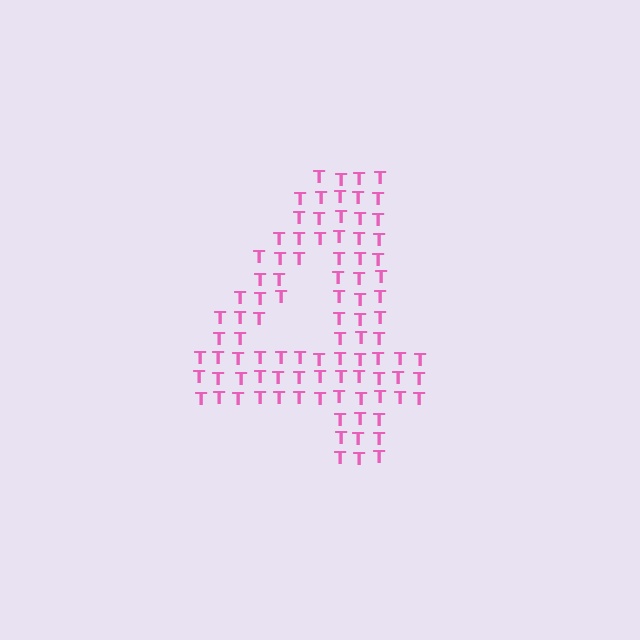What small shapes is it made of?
It is made of small letter T's.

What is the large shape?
The large shape is the digit 4.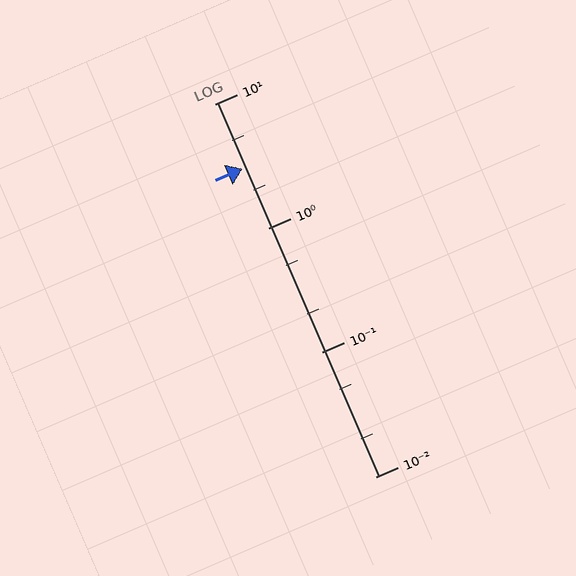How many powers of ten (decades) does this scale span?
The scale spans 3 decades, from 0.01 to 10.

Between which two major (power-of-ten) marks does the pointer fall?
The pointer is between 1 and 10.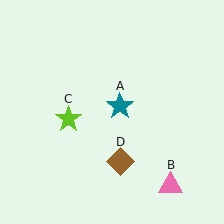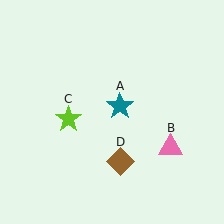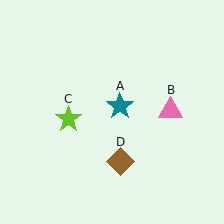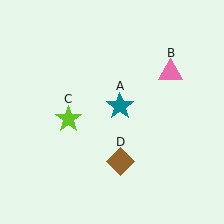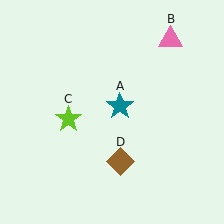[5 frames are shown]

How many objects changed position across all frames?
1 object changed position: pink triangle (object B).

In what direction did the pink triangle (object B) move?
The pink triangle (object B) moved up.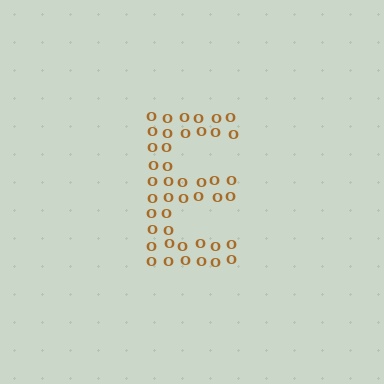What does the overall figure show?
The overall figure shows the letter E.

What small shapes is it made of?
It is made of small letter O's.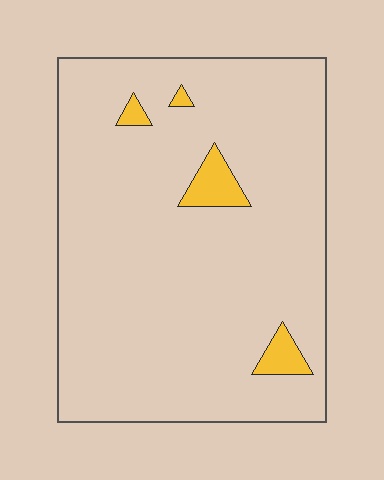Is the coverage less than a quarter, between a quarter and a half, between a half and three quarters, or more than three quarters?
Less than a quarter.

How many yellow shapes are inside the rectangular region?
4.